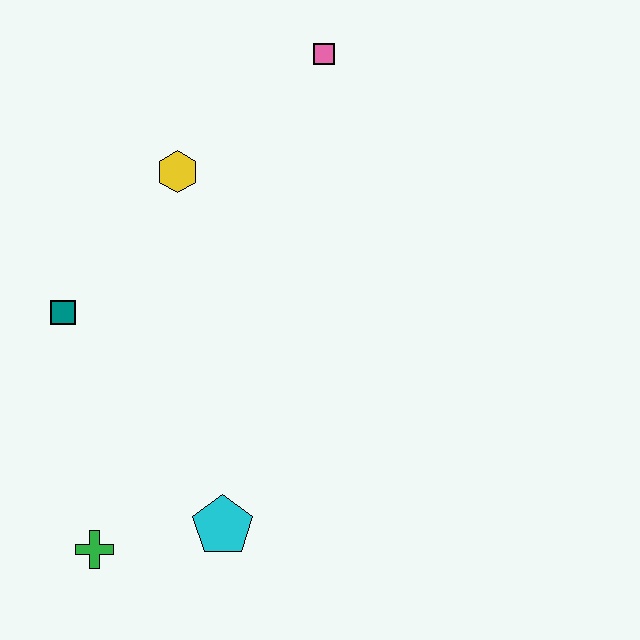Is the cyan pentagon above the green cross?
Yes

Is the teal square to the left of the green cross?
Yes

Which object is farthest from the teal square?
The pink square is farthest from the teal square.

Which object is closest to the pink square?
The yellow hexagon is closest to the pink square.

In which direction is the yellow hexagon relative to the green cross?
The yellow hexagon is above the green cross.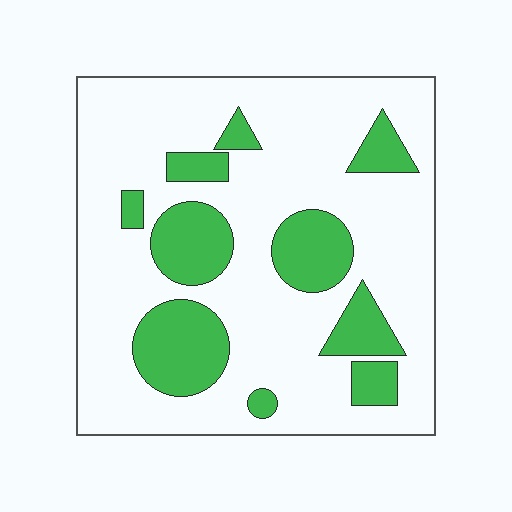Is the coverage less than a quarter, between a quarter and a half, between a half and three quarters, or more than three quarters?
Less than a quarter.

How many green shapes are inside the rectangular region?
10.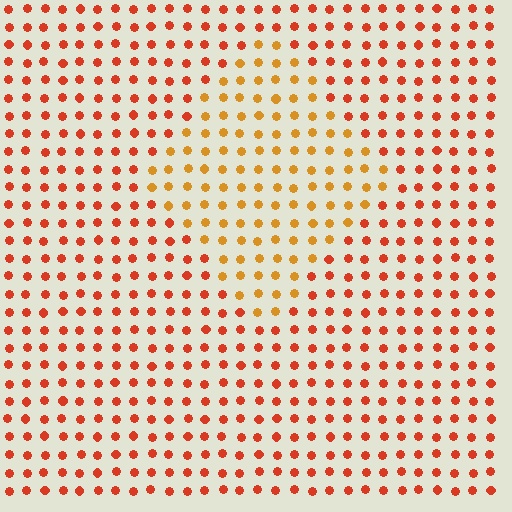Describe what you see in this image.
The image is filled with small red elements in a uniform arrangement. A diamond-shaped region is visible where the elements are tinted to a slightly different hue, forming a subtle color boundary.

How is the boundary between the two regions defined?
The boundary is defined purely by a slight shift in hue (about 29 degrees). Spacing, size, and orientation are identical on both sides.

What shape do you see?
I see a diamond.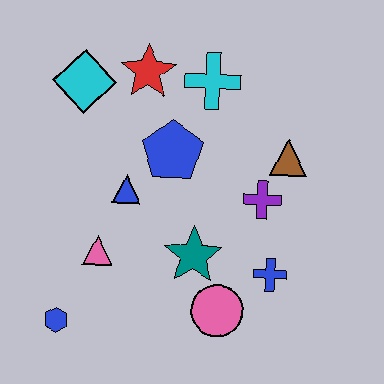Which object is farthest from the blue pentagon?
The blue hexagon is farthest from the blue pentagon.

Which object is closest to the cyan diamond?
The red star is closest to the cyan diamond.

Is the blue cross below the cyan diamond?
Yes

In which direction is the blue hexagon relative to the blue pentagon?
The blue hexagon is below the blue pentagon.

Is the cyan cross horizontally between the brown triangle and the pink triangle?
Yes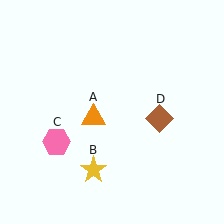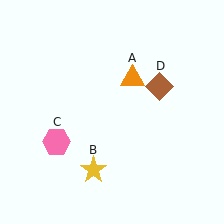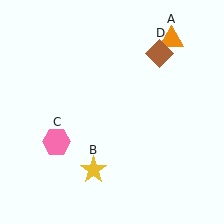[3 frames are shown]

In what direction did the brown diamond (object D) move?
The brown diamond (object D) moved up.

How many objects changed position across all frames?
2 objects changed position: orange triangle (object A), brown diamond (object D).